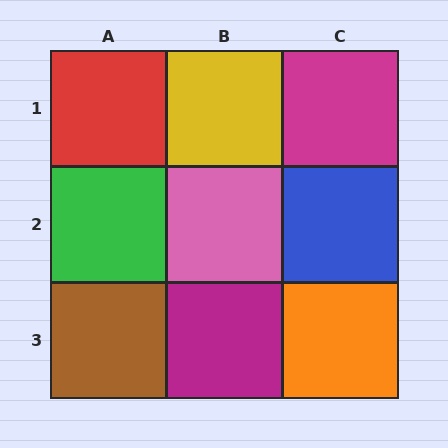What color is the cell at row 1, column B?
Yellow.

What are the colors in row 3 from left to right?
Brown, magenta, orange.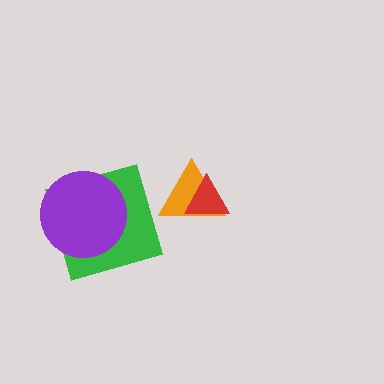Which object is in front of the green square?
The purple circle is in front of the green square.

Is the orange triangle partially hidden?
Yes, it is partially covered by another shape.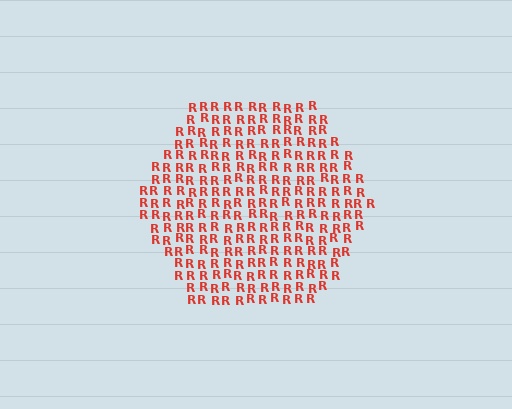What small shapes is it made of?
It is made of small letter R's.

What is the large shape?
The large shape is a hexagon.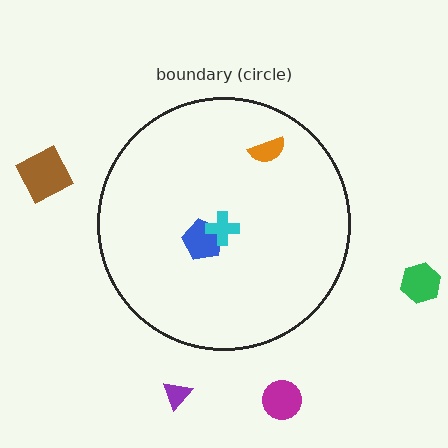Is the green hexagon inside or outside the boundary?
Outside.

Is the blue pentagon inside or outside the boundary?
Inside.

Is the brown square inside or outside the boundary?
Outside.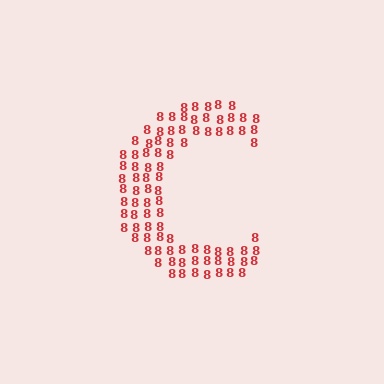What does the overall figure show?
The overall figure shows the letter C.